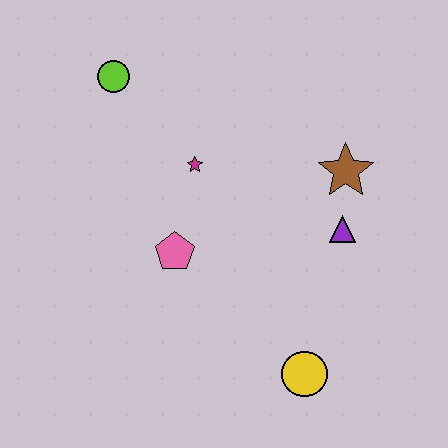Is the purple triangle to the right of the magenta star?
Yes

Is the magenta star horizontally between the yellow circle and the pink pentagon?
Yes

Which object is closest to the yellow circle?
The purple triangle is closest to the yellow circle.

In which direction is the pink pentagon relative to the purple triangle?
The pink pentagon is to the left of the purple triangle.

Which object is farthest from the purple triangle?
The lime circle is farthest from the purple triangle.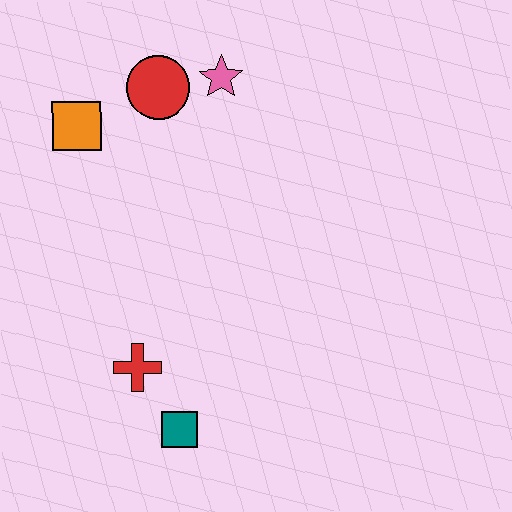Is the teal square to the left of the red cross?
No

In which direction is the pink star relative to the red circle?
The pink star is to the right of the red circle.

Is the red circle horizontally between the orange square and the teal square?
Yes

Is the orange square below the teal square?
No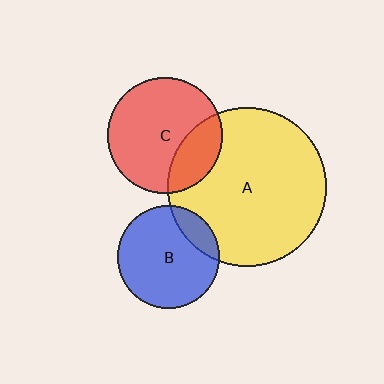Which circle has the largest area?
Circle A (yellow).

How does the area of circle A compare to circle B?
Approximately 2.4 times.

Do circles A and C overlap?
Yes.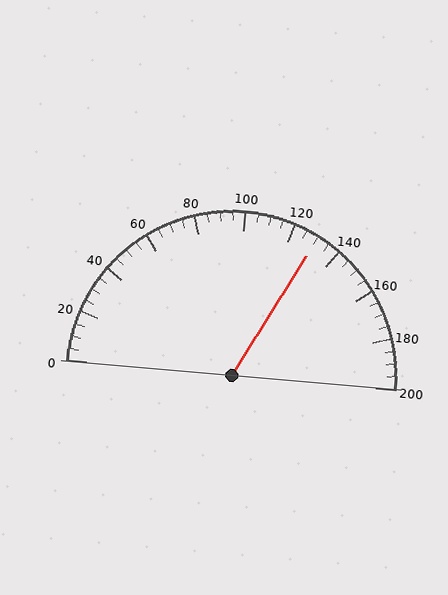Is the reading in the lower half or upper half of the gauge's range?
The reading is in the upper half of the range (0 to 200).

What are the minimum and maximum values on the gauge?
The gauge ranges from 0 to 200.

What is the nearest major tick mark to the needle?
The nearest major tick mark is 120.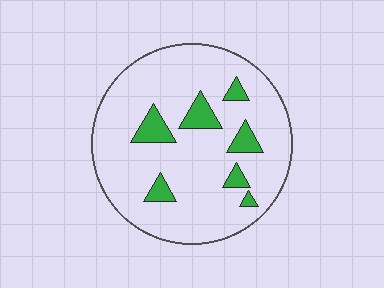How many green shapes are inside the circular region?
7.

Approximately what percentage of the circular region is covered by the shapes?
Approximately 10%.